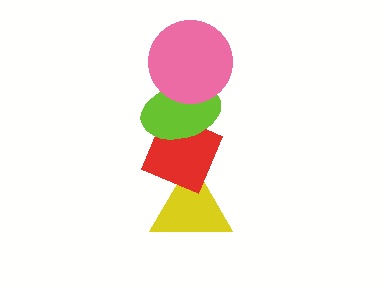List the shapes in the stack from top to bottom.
From top to bottom: the pink circle, the lime ellipse, the red diamond, the yellow triangle.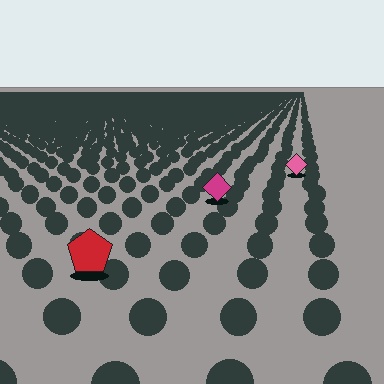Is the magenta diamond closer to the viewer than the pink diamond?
Yes. The magenta diamond is closer — you can tell from the texture gradient: the ground texture is coarser near it.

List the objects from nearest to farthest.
From nearest to farthest: the red pentagon, the magenta diamond, the pink diamond.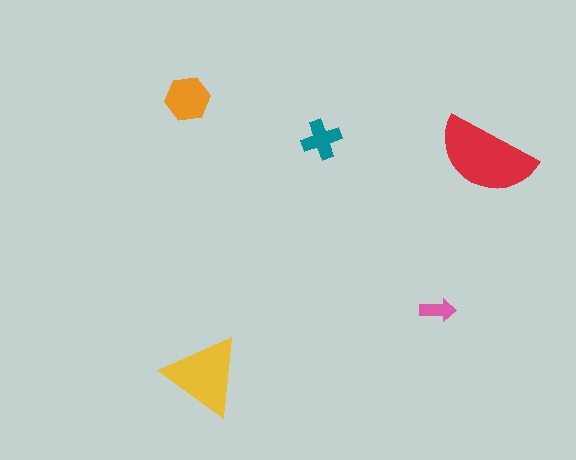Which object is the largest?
The red semicircle.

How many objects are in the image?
There are 5 objects in the image.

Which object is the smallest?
The pink arrow.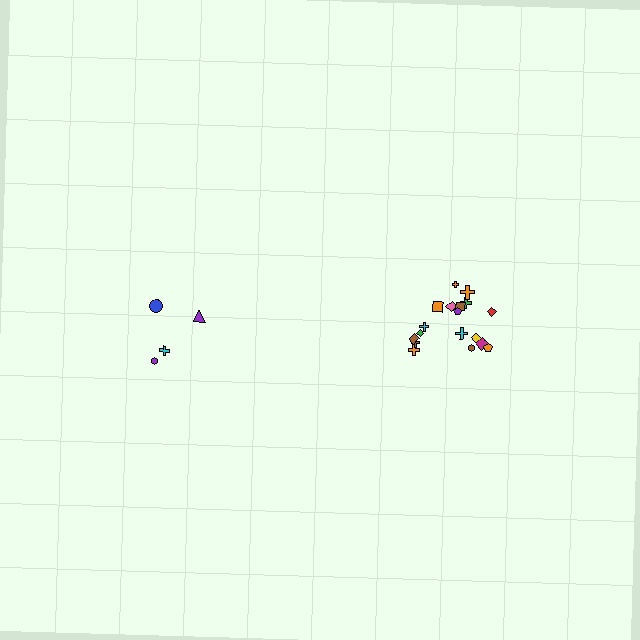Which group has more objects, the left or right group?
The right group.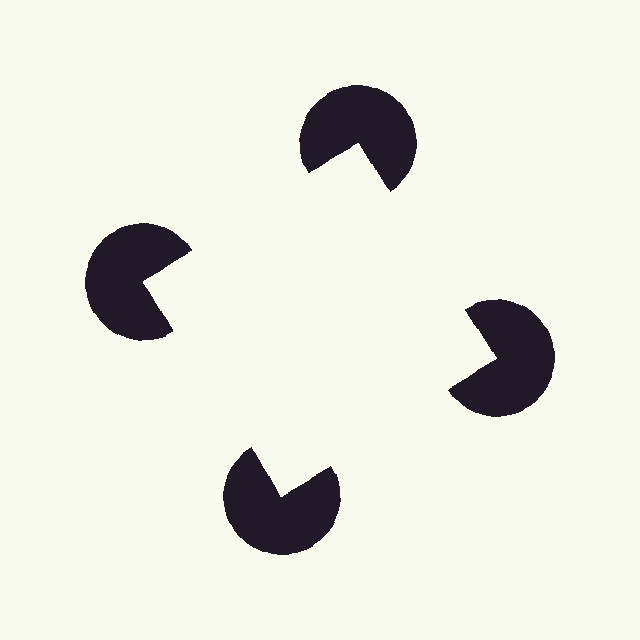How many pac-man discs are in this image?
There are 4 — one at each vertex of the illusory square.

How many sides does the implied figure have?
4 sides.